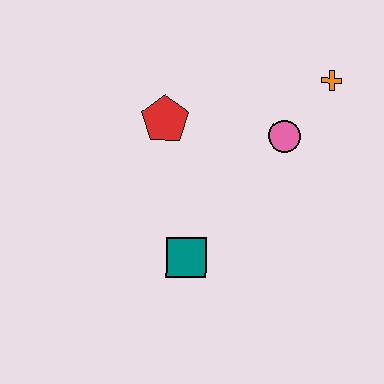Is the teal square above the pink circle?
No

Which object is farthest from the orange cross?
The teal square is farthest from the orange cross.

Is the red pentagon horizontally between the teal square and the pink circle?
No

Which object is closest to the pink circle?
The orange cross is closest to the pink circle.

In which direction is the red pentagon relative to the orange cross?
The red pentagon is to the left of the orange cross.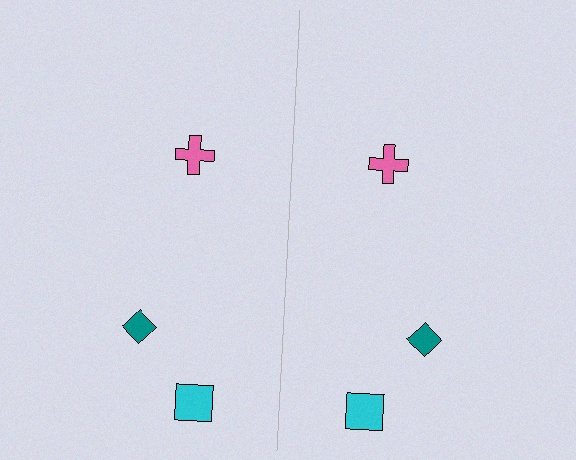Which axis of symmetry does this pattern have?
The pattern has a vertical axis of symmetry running through the center of the image.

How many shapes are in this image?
There are 6 shapes in this image.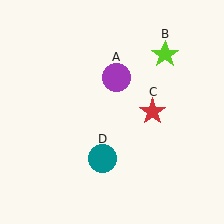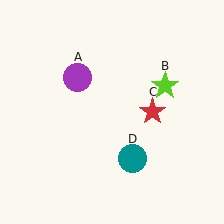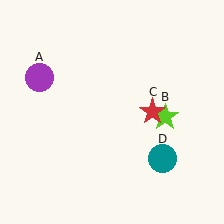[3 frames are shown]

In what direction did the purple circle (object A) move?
The purple circle (object A) moved left.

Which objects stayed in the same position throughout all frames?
Red star (object C) remained stationary.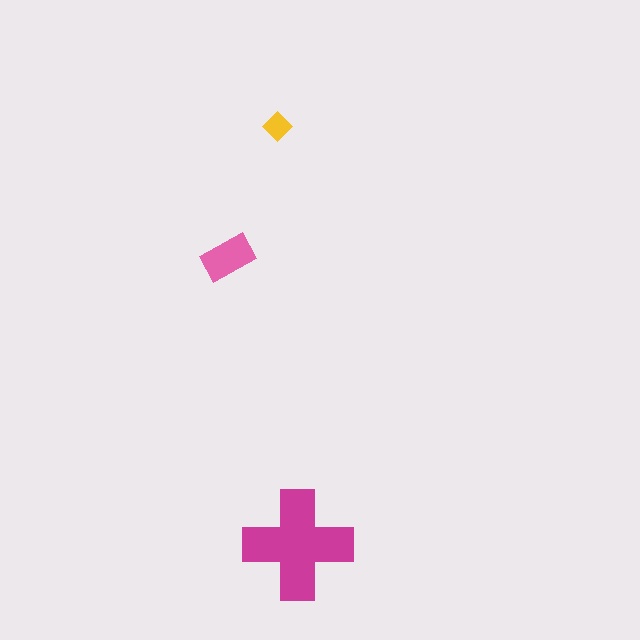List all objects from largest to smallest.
The magenta cross, the pink rectangle, the yellow diamond.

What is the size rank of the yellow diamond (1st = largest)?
3rd.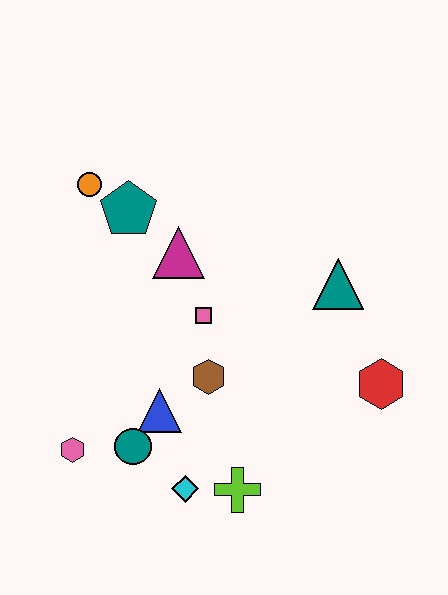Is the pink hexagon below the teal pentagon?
Yes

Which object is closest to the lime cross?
The cyan diamond is closest to the lime cross.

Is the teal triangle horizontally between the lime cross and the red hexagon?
Yes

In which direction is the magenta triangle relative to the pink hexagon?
The magenta triangle is above the pink hexagon.